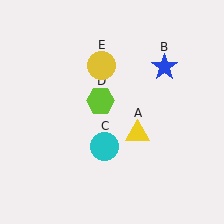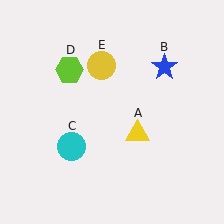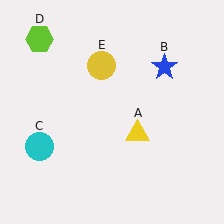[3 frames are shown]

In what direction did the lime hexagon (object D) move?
The lime hexagon (object D) moved up and to the left.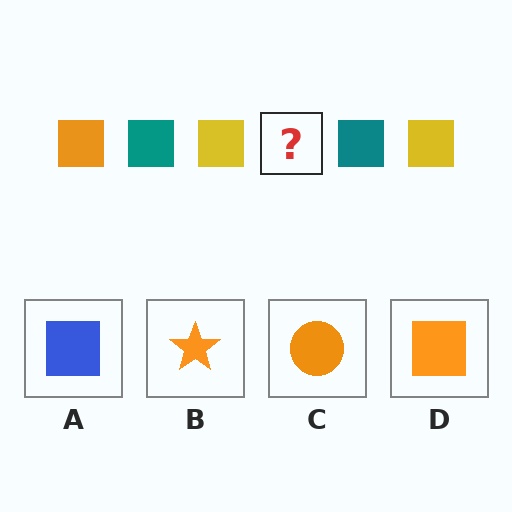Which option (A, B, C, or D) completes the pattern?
D.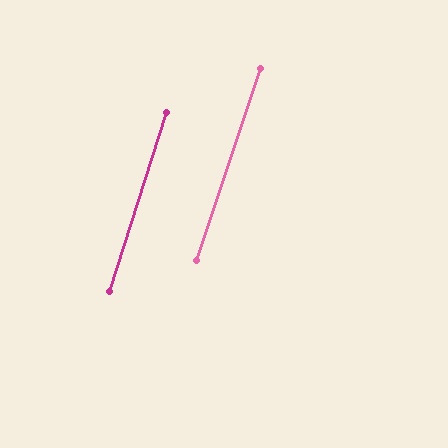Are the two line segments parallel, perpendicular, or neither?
Parallel — their directions differ by only 1.0°.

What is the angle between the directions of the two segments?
Approximately 1 degree.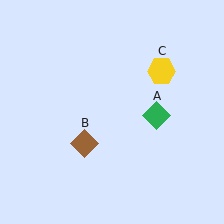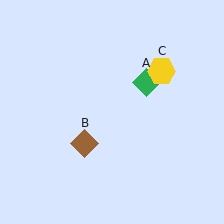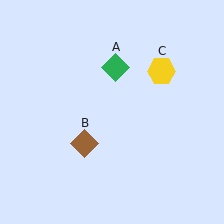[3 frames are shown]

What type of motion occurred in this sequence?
The green diamond (object A) rotated counterclockwise around the center of the scene.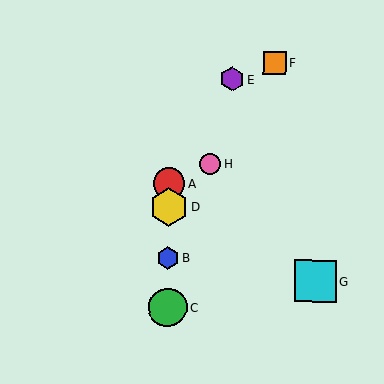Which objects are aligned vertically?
Objects A, B, C, D are aligned vertically.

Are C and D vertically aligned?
Yes, both are at x≈168.